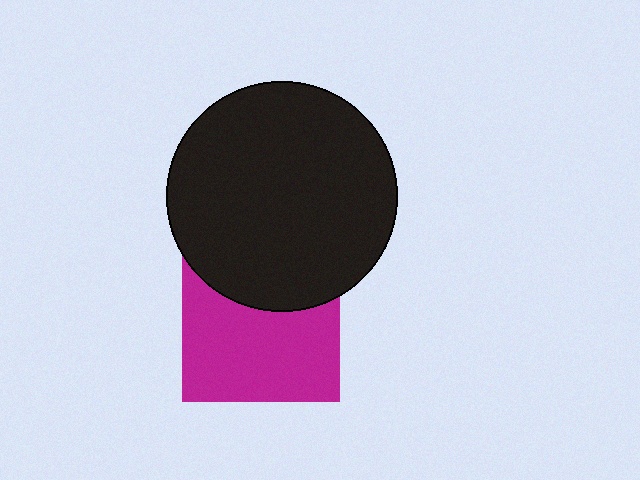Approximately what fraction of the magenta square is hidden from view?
Roughly 35% of the magenta square is hidden behind the black circle.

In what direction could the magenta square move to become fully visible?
The magenta square could move down. That would shift it out from behind the black circle entirely.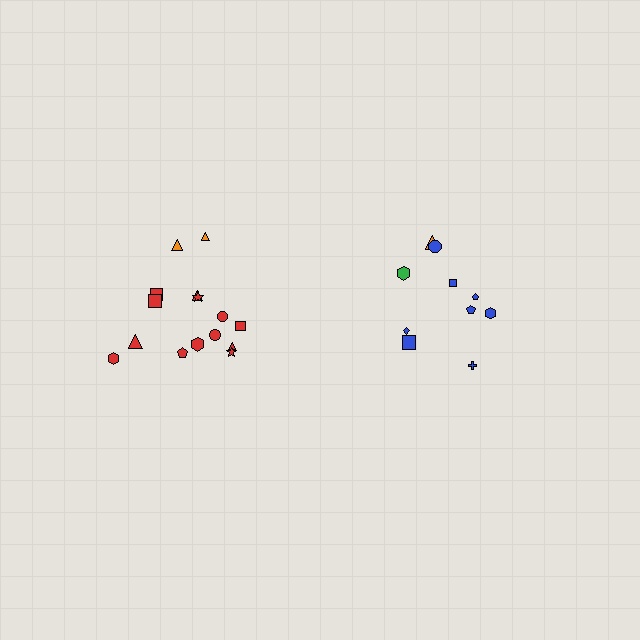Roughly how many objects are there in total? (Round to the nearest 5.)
Roughly 25 objects in total.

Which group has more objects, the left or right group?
The left group.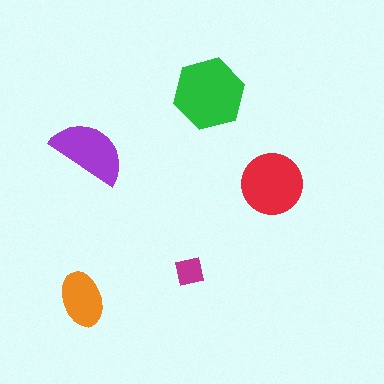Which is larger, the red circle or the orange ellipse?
The red circle.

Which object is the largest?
The green hexagon.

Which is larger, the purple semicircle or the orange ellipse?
The purple semicircle.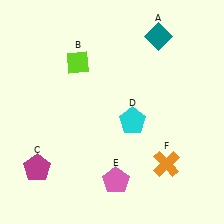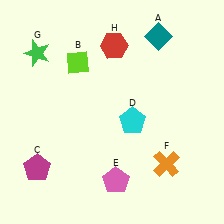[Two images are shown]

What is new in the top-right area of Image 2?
A red hexagon (H) was added in the top-right area of Image 2.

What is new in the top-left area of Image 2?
A green star (G) was added in the top-left area of Image 2.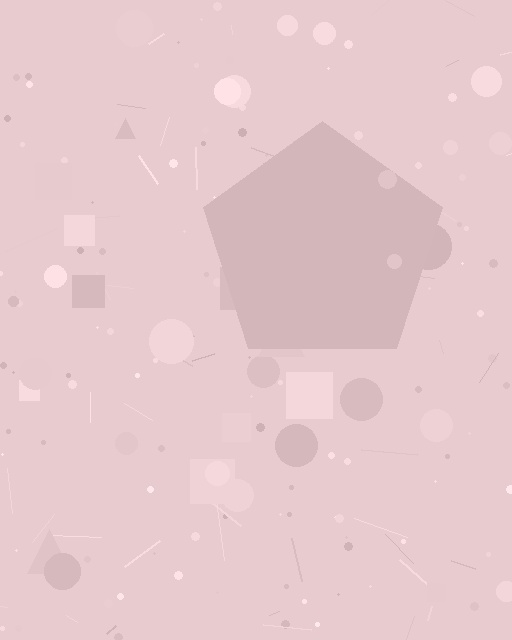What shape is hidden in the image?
A pentagon is hidden in the image.